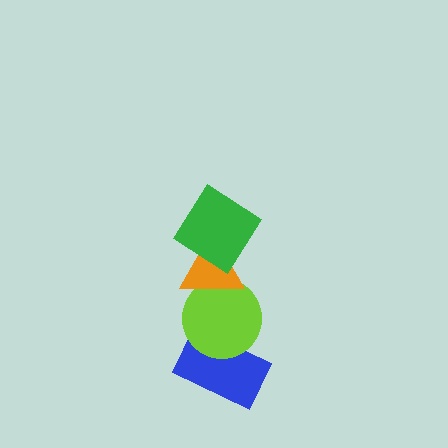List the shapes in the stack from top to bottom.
From top to bottom: the green diamond, the orange triangle, the lime circle, the blue rectangle.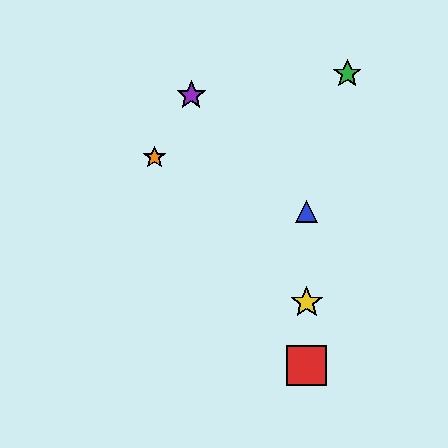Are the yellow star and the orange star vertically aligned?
No, the yellow star is at x≈307 and the orange star is at x≈155.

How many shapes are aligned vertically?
3 shapes (the red square, the blue triangle, the yellow star) are aligned vertically.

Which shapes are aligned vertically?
The red square, the blue triangle, the yellow star are aligned vertically.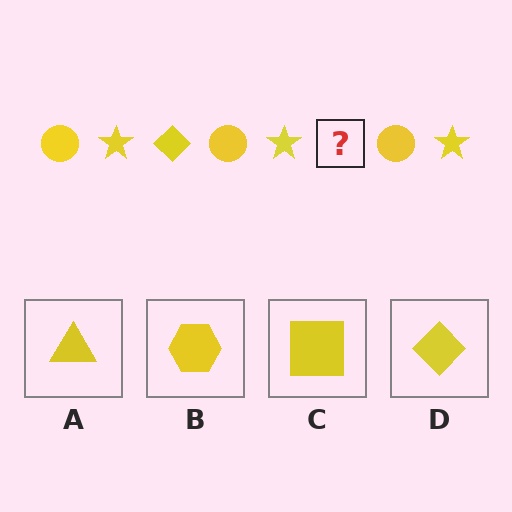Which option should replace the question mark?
Option D.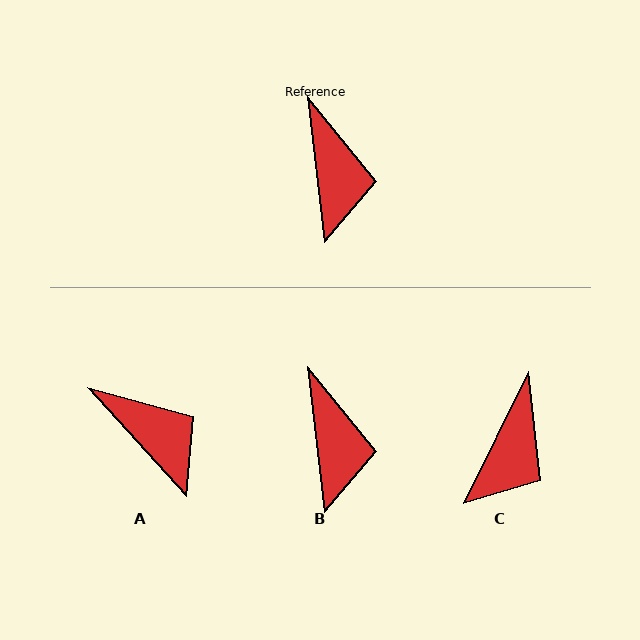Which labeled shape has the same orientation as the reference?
B.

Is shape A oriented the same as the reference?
No, it is off by about 35 degrees.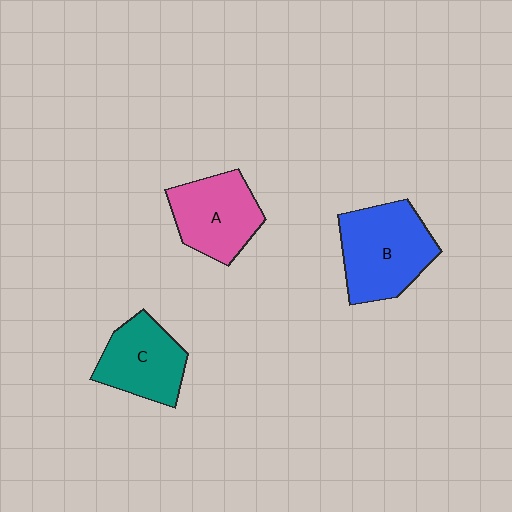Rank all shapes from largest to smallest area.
From largest to smallest: B (blue), A (pink), C (teal).